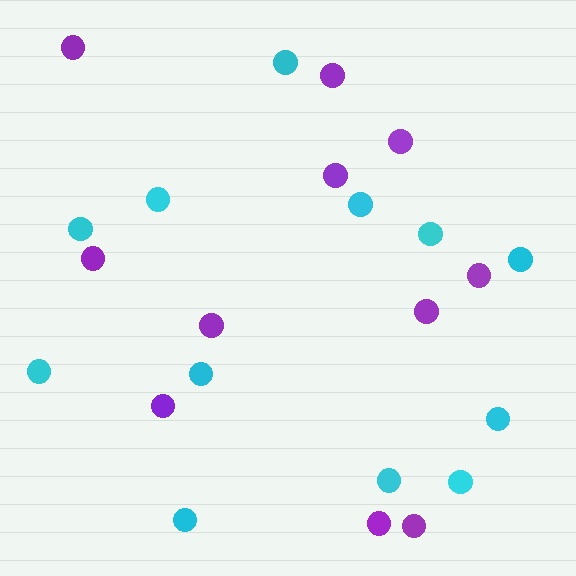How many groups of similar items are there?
There are 2 groups: one group of purple circles (11) and one group of cyan circles (12).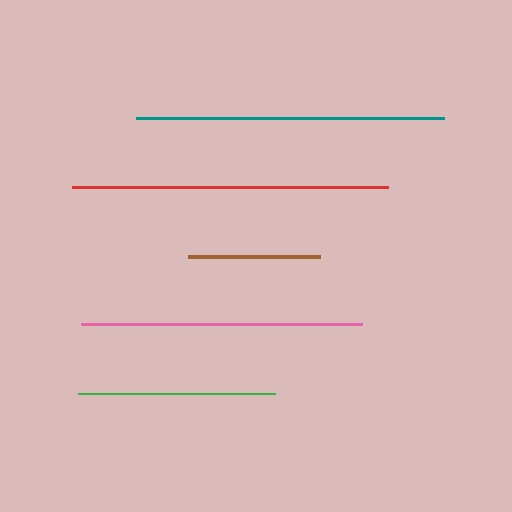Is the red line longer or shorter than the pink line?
The red line is longer than the pink line.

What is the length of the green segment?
The green segment is approximately 197 pixels long.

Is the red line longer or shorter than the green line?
The red line is longer than the green line.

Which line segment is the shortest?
The brown line is the shortest at approximately 132 pixels.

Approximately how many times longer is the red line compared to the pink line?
The red line is approximately 1.1 times the length of the pink line.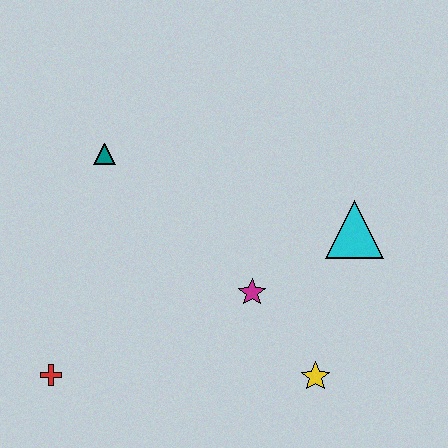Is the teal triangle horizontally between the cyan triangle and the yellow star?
No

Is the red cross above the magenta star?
No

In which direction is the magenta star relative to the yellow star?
The magenta star is above the yellow star.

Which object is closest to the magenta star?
The yellow star is closest to the magenta star.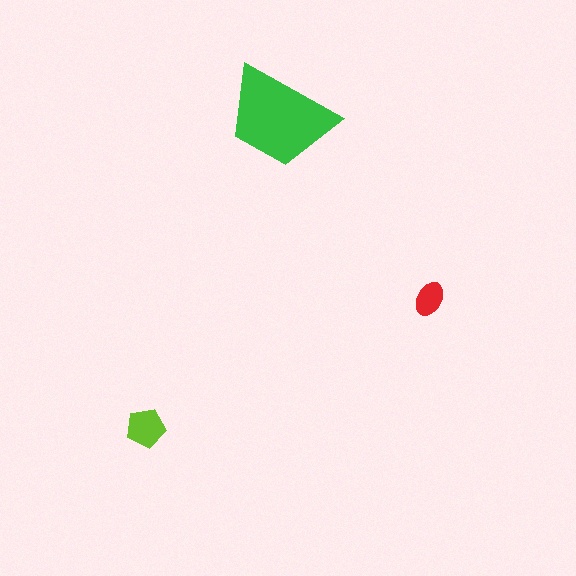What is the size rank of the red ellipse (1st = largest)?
3rd.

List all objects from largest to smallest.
The green trapezoid, the lime pentagon, the red ellipse.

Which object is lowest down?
The lime pentagon is bottommost.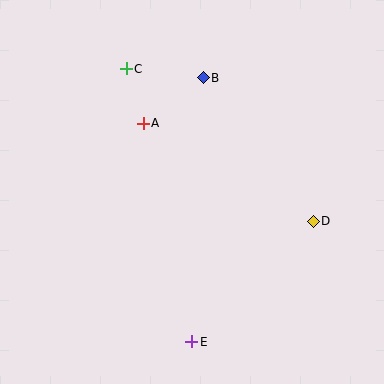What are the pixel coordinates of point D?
Point D is at (313, 221).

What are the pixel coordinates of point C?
Point C is at (126, 69).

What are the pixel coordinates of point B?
Point B is at (203, 78).